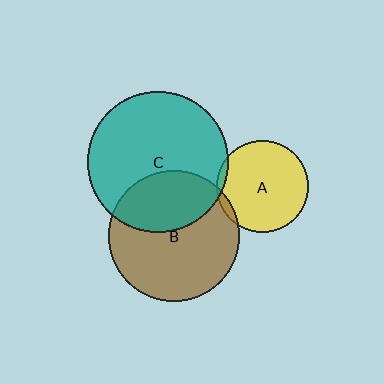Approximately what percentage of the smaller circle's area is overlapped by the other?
Approximately 35%.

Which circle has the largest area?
Circle C (teal).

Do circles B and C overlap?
Yes.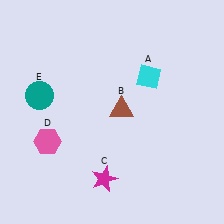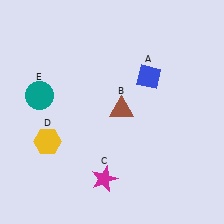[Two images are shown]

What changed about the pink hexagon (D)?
In Image 1, D is pink. In Image 2, it changed to yellow.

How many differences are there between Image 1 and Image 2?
There are 2 differences between the two images.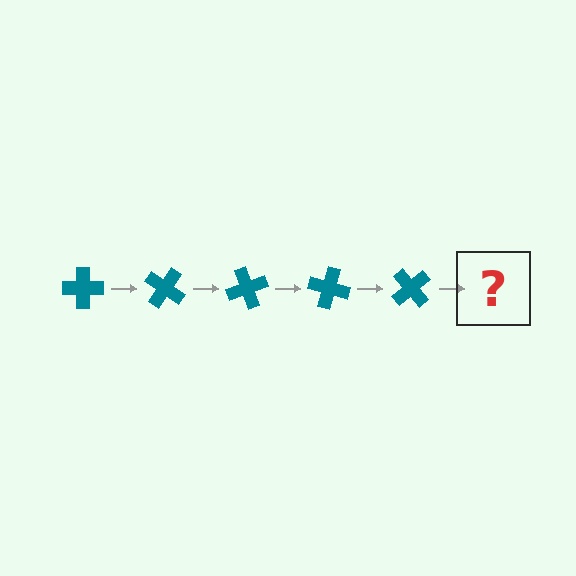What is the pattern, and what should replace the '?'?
The pattern is that the cross rotates 35 degrees each step. The '?' should be a teal cross rotated 175 degrees.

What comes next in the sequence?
The next element should be a teal cross rotated 175 degrees.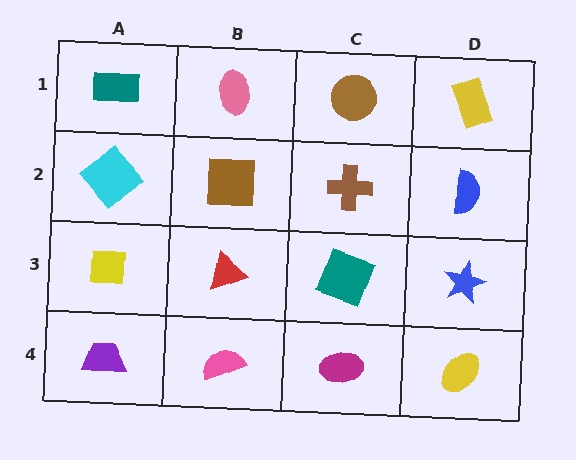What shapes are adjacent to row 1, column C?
A brown cross (row 2, column C), a pink ellipse (row 1, column B), a yellow rectangle (row 1, column D).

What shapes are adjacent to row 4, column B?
A red triangle (row 3, column B), a purple trapezoid (row 4, column A), a magenta ellipse (row 4, column C).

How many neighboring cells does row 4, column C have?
3.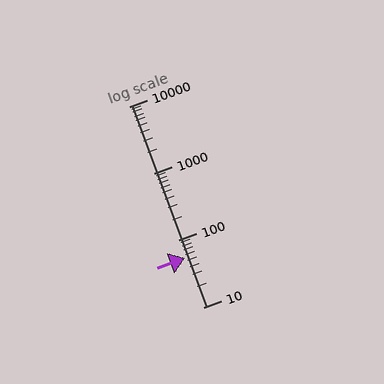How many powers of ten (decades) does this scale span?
The scale spans 3 decades, from 10 to 10000.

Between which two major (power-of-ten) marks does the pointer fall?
The pointer is between 10 and 100.